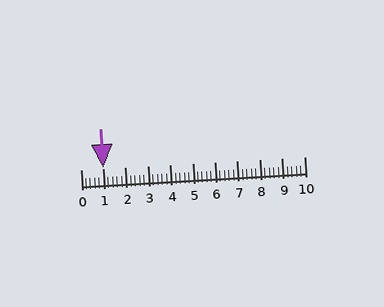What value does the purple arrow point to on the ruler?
The purple arrow points to approximately 1.0.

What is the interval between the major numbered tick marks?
The major tick marks are spaced 1 units apart.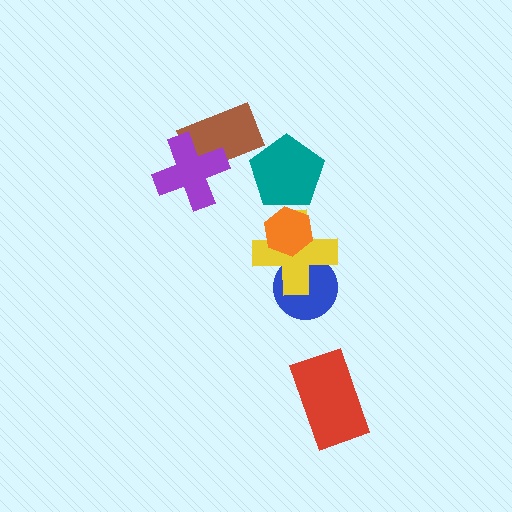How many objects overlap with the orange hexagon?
1 object overlaps with the orange hexagon.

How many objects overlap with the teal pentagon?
0 objects overlap with the teal pentagon.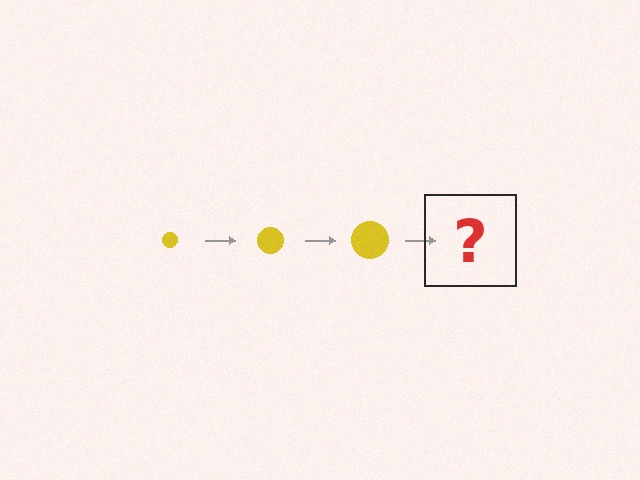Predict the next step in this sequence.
The next step is a yellow circle, larger than the previous one.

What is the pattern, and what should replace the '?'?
The pattern is that the circle gets progressively larger each step. The '?' should be a yellow circle, larger than the previous one.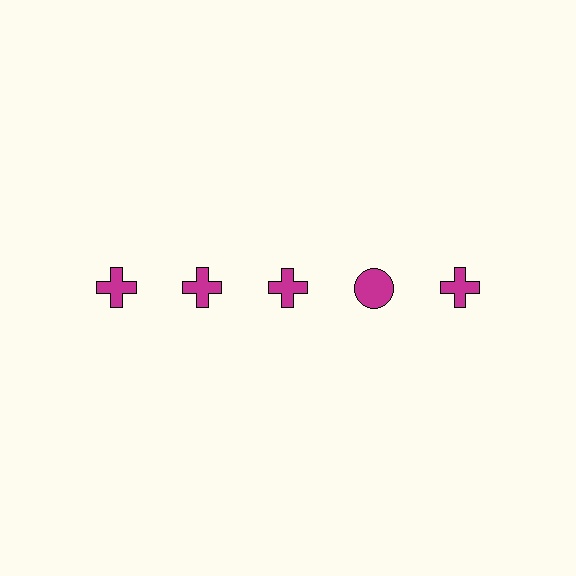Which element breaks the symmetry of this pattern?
The magenta circle in the top row, second from right column breaks the symmetry. All other shapes are magenta crosses.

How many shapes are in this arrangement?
There are 5 shapes arranged in a grid pattern.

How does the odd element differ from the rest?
It has a different shape: circle instead of cross.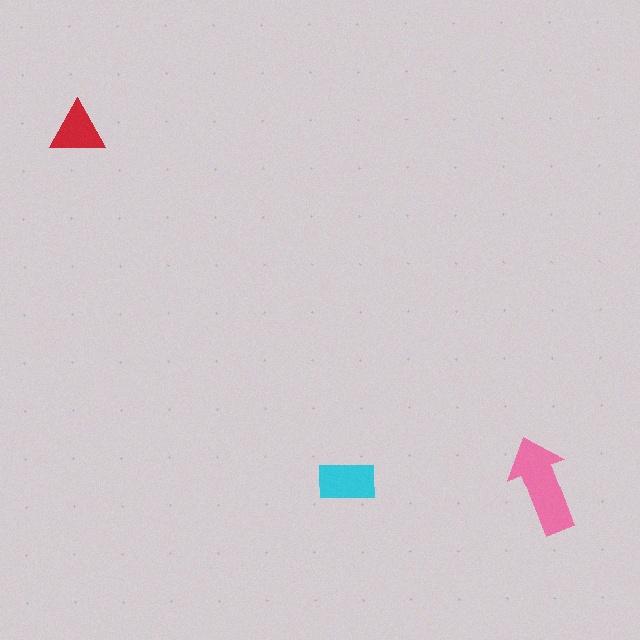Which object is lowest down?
The pink arrow is bottommost.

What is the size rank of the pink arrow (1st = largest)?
1st.